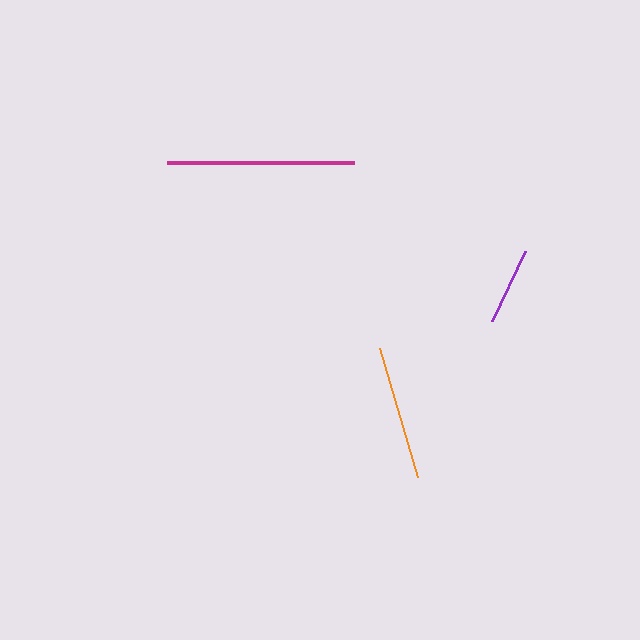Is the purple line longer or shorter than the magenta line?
The magenta line is longer than the purple line.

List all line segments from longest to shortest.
From longest to shortest: magenta, orange, purple.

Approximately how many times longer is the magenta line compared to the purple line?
The magenta line is approximately 2.4 times the length of the purple line.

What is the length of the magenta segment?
The magenta segment is approximately 187 pixels long.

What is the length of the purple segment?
The purple segment is approximately 77 pixels long.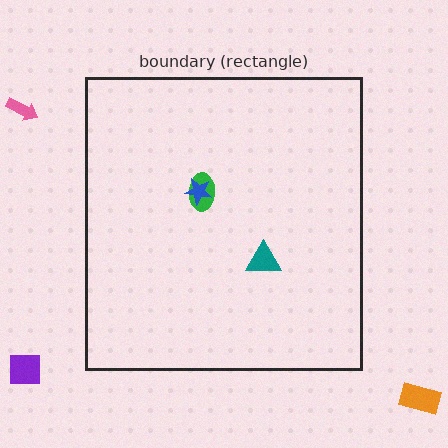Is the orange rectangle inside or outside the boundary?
Outside.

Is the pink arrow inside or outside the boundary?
Outside.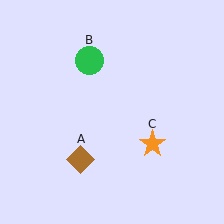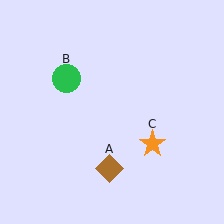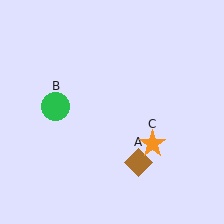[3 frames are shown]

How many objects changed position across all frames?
2 objects changed position: brown diamond (object A), green circle (object B).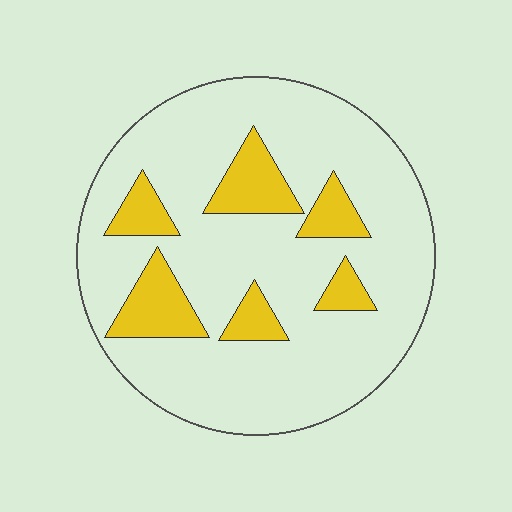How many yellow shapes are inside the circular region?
6.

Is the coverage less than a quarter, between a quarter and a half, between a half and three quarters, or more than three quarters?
Less than a quarter.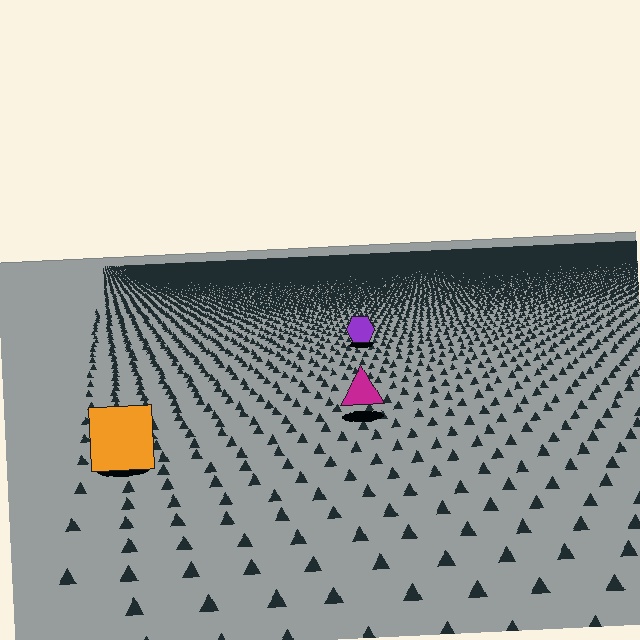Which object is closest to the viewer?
The orange square is closest. The texture marks near it are larger and more spread out.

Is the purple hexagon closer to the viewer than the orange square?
No. The orange square is closer — you can tell from the texture gradient: the ground texture is coarser near it.